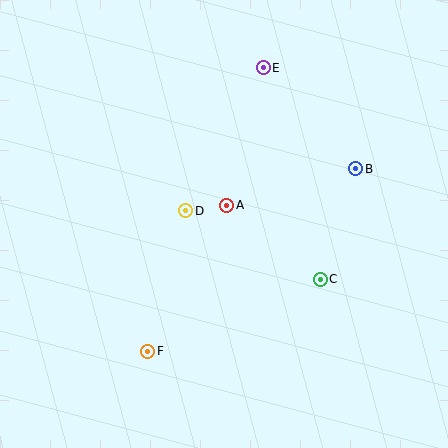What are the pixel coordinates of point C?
Point C is at (320, 279).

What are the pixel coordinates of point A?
Point A is at (227, 205).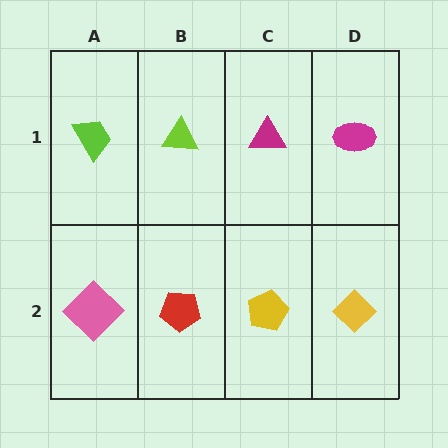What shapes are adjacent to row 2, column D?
A magenta ellipse (row 1, column D), a yellow pentagon (row 2, column C).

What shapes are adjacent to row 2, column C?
A magenta triangle (row 1, column C), a red pentagon (row 2, column B), a yellow diamond (row 2, column D).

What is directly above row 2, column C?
A magenta triangle.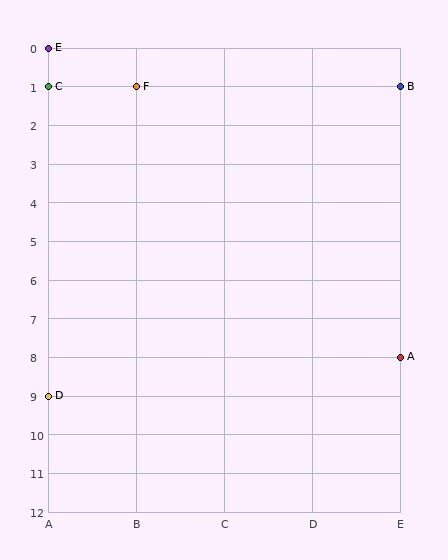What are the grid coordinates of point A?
Point A is at grid coordinates (E, 8).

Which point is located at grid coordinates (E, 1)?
Point B is at (E, 1).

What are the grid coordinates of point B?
Point B is at grid coordinates (E, 1).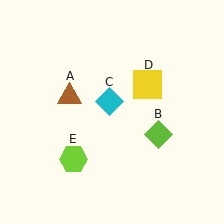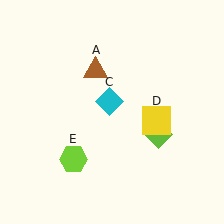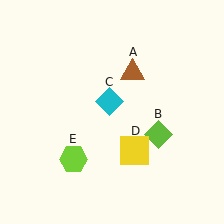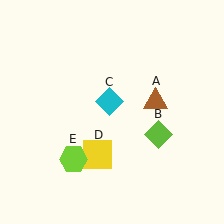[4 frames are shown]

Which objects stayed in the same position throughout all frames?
Lime diamond (object B) and cyan diamond (object C) and lime hexagon (object E) remained stationary.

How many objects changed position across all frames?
2 objects changed position: brown triangle (object A), yellow square (object D).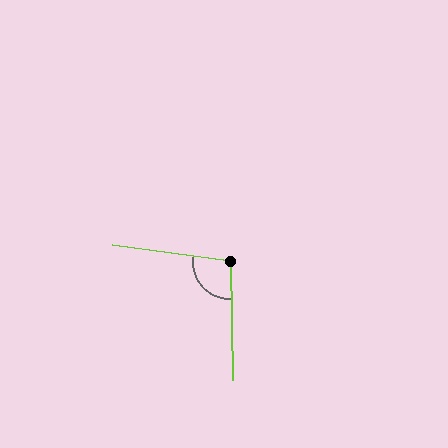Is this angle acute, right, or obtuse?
It is obtuse.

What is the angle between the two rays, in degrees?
Approximately 99 degrees.